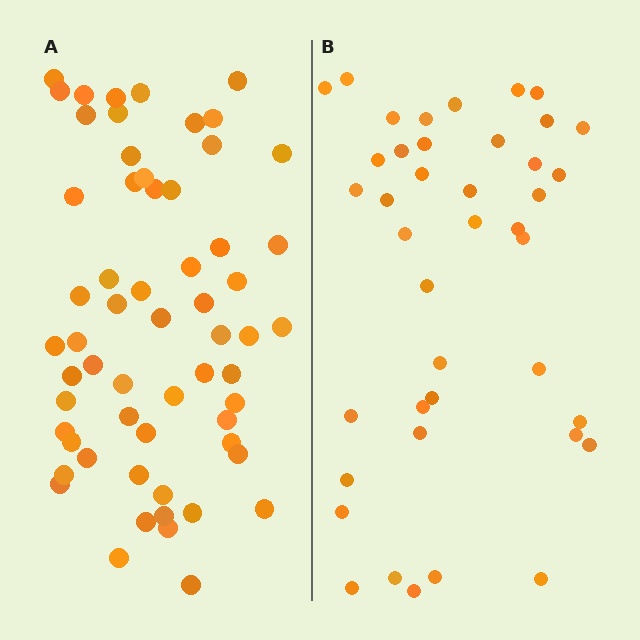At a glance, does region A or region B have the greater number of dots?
Region A (the left region) has more dots.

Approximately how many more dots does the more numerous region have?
Region A has approximately 20 more dots than region B.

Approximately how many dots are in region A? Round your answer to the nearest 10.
About 60 dots.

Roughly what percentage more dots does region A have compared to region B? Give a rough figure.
About 45% more.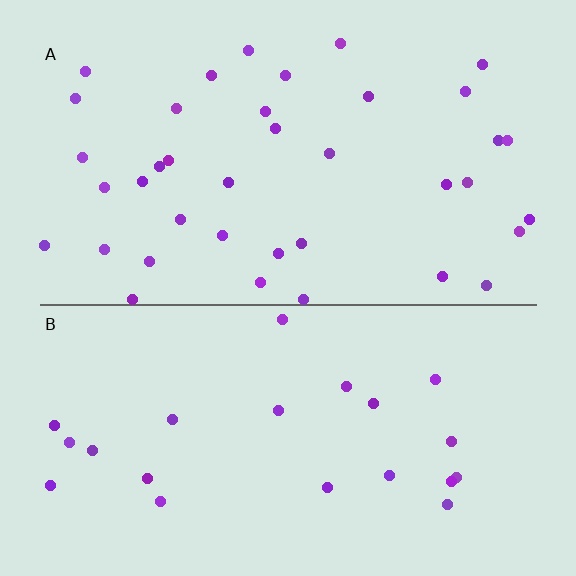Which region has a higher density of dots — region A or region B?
A (the top).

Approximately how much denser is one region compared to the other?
Approximately 1.8× — region A over region B.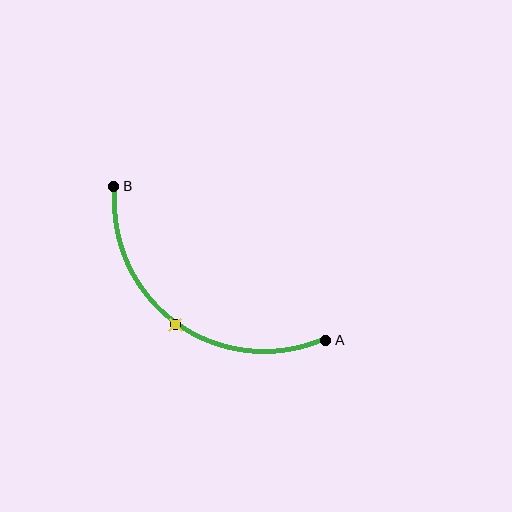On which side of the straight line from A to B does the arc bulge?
The arc bulges below and to the left of the straight line connecting A and B.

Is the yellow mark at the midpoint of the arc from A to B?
Yes. The yellow mark lies on the arc at equal arc-length from both A and B — it is the arc midpoint.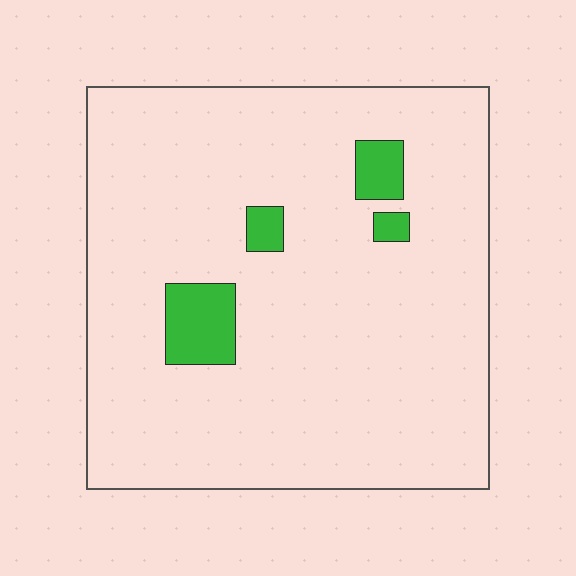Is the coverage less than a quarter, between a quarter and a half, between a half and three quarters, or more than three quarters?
Less than a quarter.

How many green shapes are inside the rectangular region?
4.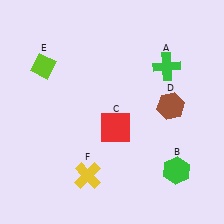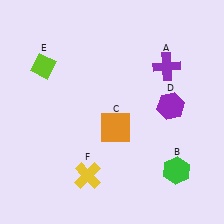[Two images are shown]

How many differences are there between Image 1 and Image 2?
There are 3 differences between the two images.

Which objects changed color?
A changed from green to purple. C changed from red to orange. D changed from brown to purple.